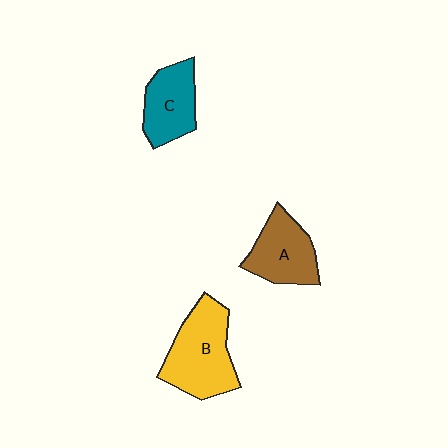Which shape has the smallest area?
Shape C (teal).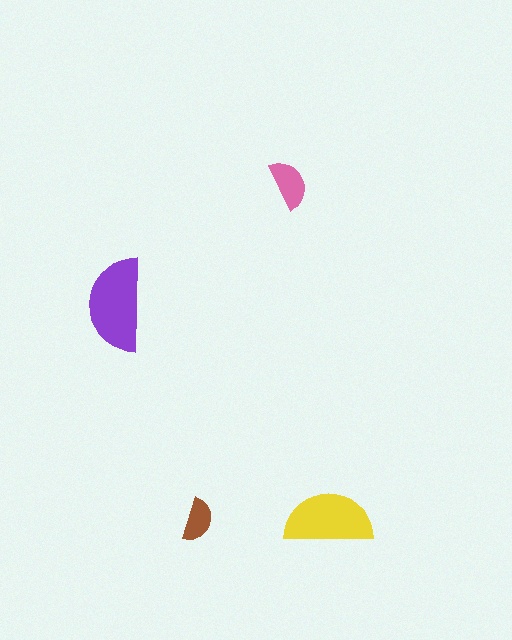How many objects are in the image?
There are 4 objects in the image.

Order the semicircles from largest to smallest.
the purple one, the yellow one, the pink one, the brown one.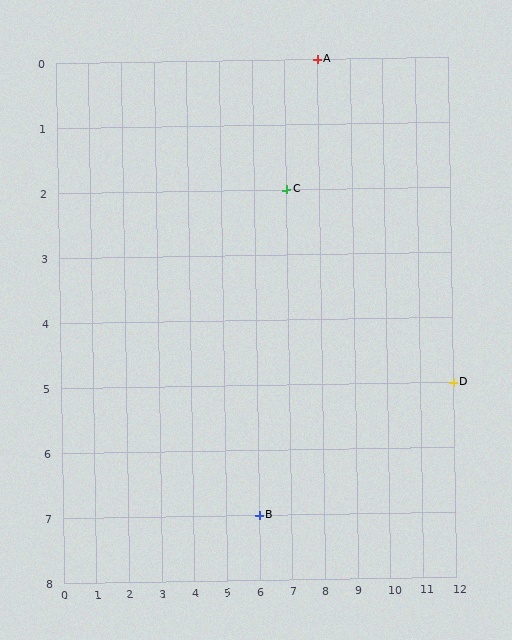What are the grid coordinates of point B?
Point B is at grid coordinates (6, 7).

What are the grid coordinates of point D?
Point D is at grid coordinates (12, 5).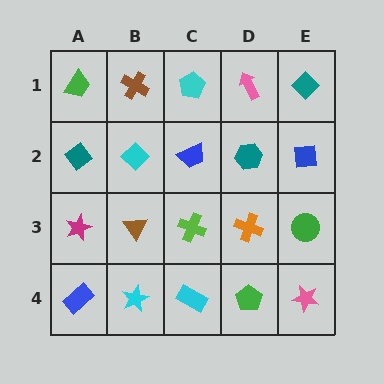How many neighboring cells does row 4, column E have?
2.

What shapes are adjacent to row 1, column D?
A teal hexagon (row 2, column D), a cyan pentagon (row 1, column C), a teal diamond (row 1, column E).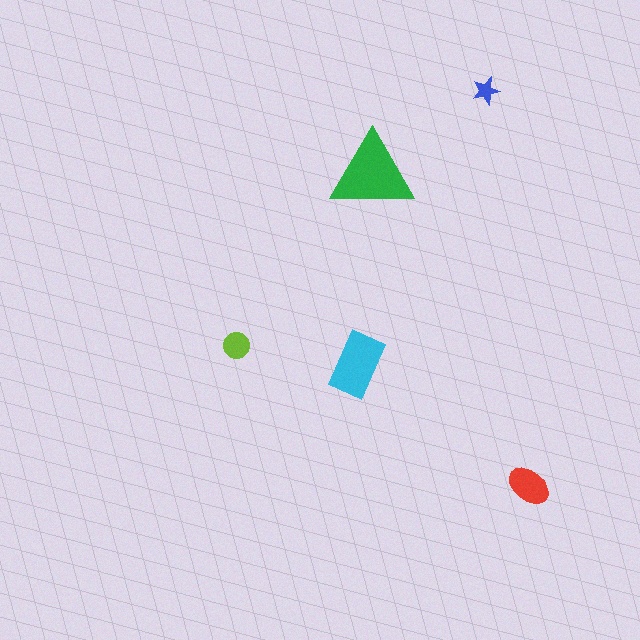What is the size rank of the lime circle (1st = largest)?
4th.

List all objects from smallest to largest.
The blue star, the lime circle, the red ellipse, the cyan rectangle, the green triangle.